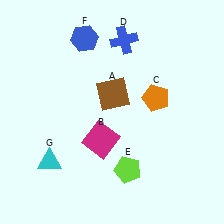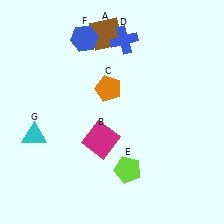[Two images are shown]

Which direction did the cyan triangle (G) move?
The cyan triangle (G) moved up.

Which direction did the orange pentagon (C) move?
The orange pentagon (C) moved left.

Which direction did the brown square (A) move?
The brown square (A) moved up.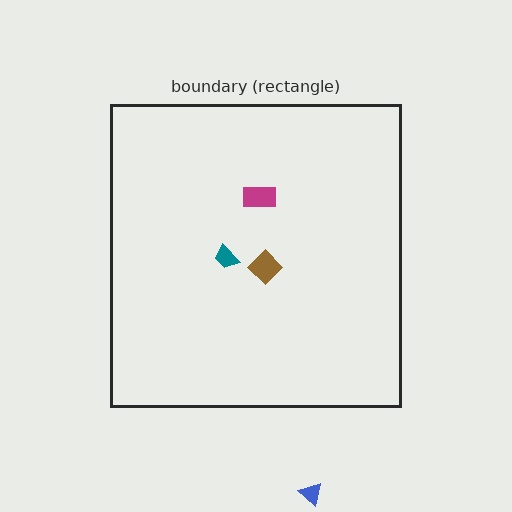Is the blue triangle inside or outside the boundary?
Outside.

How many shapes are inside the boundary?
3 inside, 1 outside.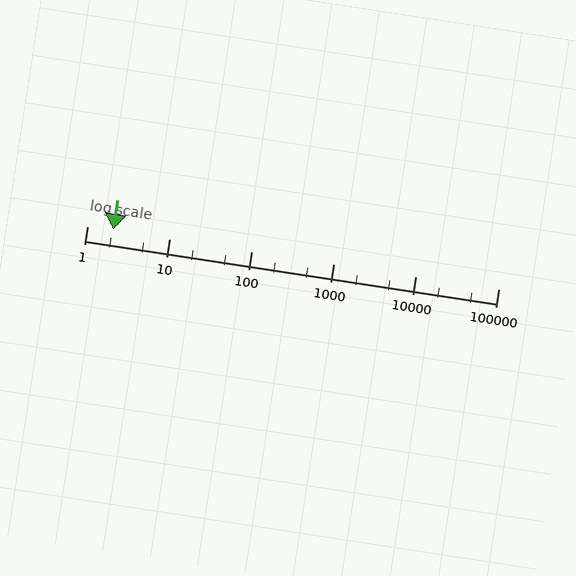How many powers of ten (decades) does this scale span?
The scale spans 5 decades, from 1 to 100000.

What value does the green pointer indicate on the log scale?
The pointer indicates approximately 2.1.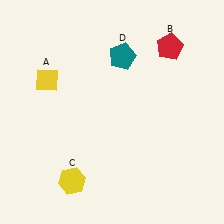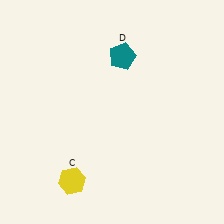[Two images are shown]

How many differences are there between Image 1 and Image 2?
There are 2 differences between the two images.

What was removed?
The yellow diamond (A), the red pentagon (B) were removed in Image 2.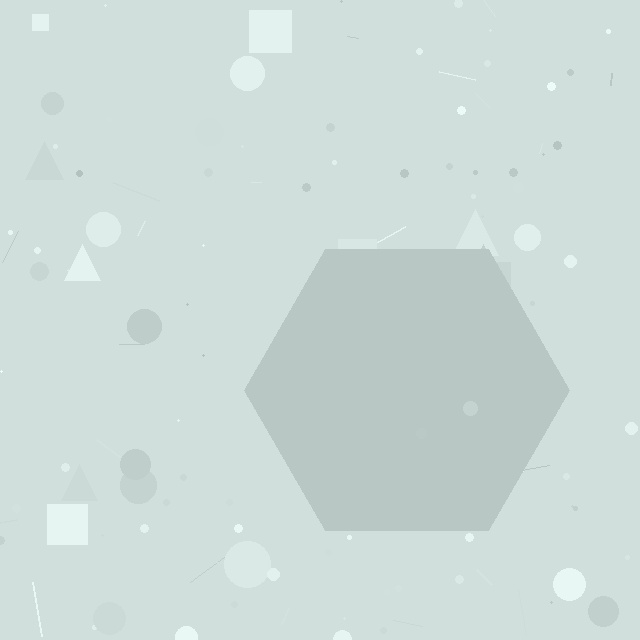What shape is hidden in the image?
A hexagon is hidden in the image.